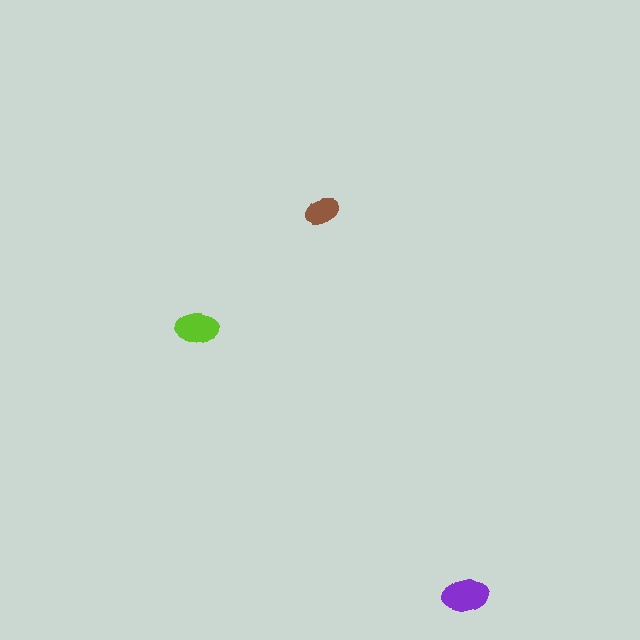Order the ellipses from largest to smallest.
the purple one, the lime one, the brown one.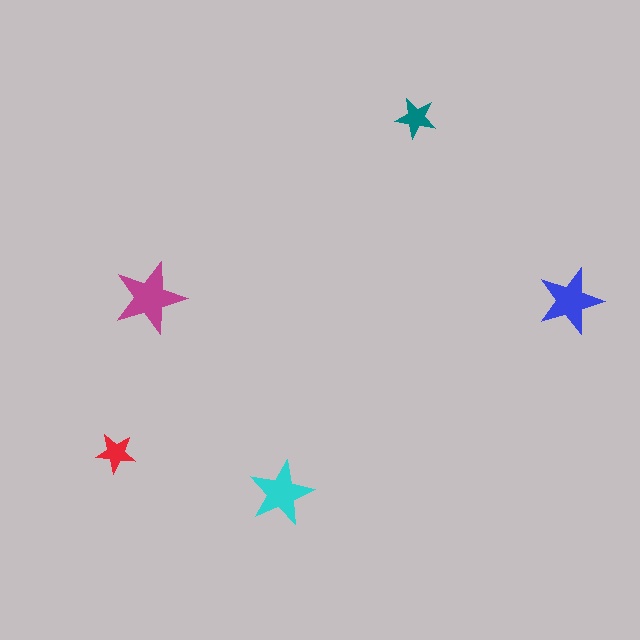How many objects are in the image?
There are 5 objects in the image.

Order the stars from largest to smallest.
the magenta one, the blue one, the cyan one, the teal one, the red one.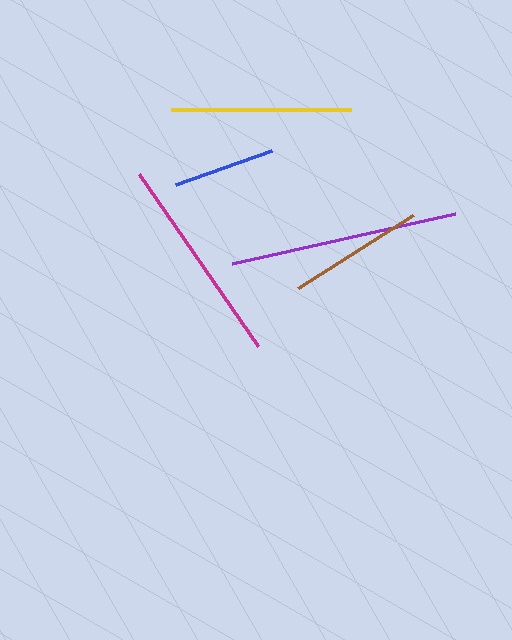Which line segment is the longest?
The purple line is the longest at approximately 229 pixels.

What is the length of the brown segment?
The brown segment is approximately 136 pixels long.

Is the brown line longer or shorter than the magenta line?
The magenta line is longer than the brown line.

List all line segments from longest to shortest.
From longest to shortest: purple, magenta, yellow, brown, blue.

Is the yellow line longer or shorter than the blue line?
The yellow line is longer than the blue line.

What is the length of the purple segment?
The purple segment is approximately 229 pixels long.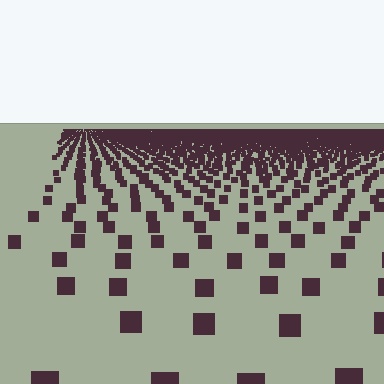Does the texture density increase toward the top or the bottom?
Density increases toward the top.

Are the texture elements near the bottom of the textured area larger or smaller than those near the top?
Larger. Near the bottom, elements are closer to the viewer and appear at a bigger on-screen size.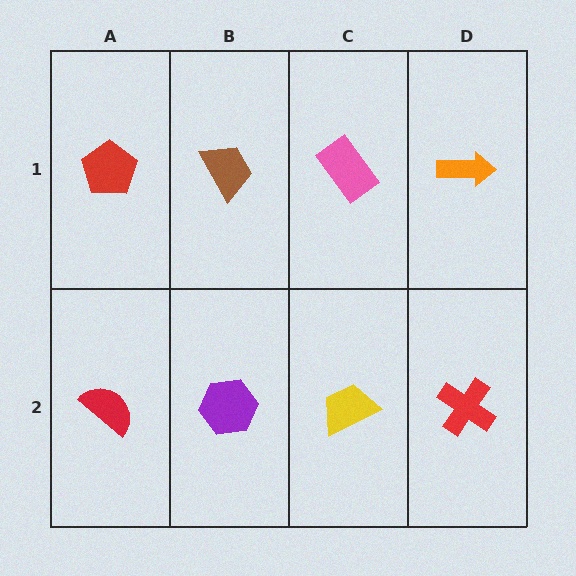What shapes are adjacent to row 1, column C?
A yellow trapezoid (row 2, column C), a brown trapezoid (row 1, column B), an orange arrow (row 1, column D).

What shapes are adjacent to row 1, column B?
A purple hexagon (row 2, column B), a red pentagon (row 1, column A), a pink rectangle (row 1, column C).